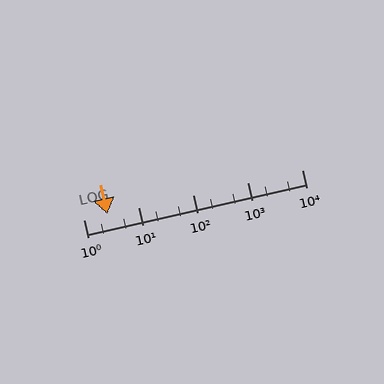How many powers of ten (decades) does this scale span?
The scale spans 4 decades, from 1 to 10000.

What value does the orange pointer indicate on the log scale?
The pointer indicates approximately 2.7.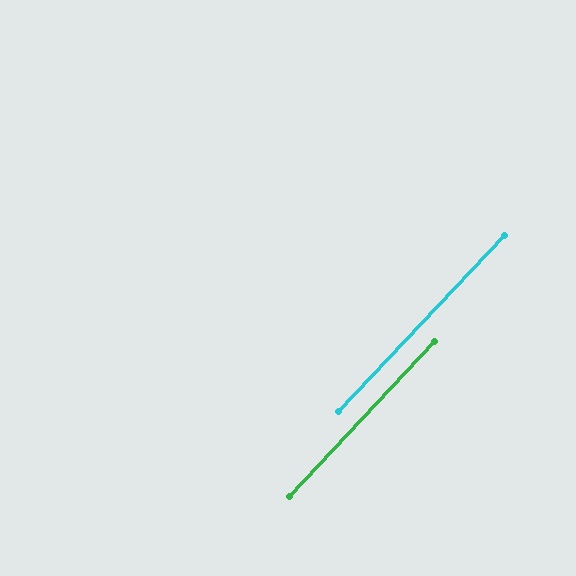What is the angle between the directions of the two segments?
Approximately 0 degrees.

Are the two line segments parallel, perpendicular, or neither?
Parallel — their directions differ by only 0.3°.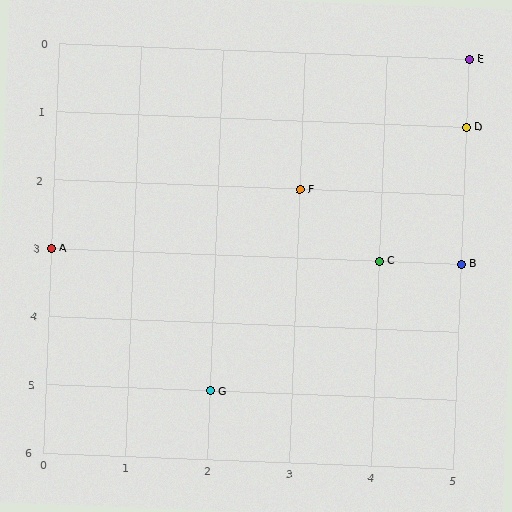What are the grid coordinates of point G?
Point G is at grid coordinates (2, 5).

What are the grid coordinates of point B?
Point B is at grid coordinates (5, 3).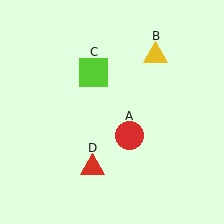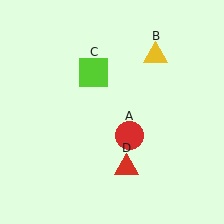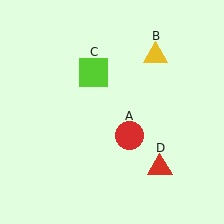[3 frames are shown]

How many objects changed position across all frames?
1 object changed position: red triangle (object D).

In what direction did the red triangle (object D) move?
The red triangle (object D) moved right.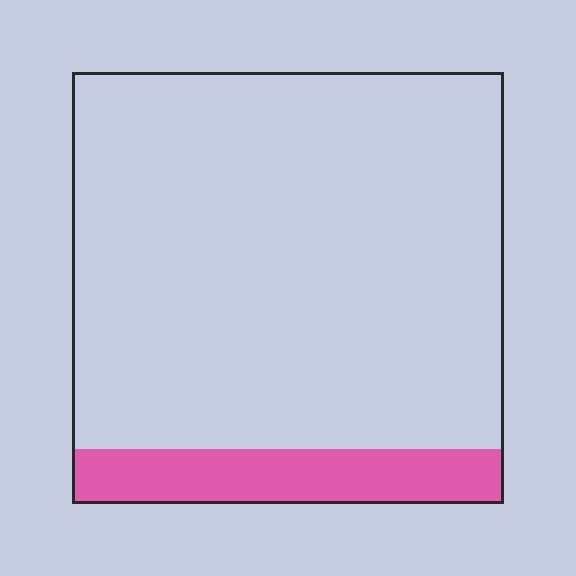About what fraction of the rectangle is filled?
About one eighth (1/8).